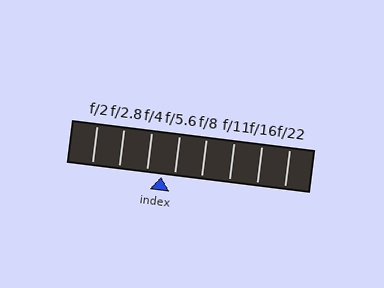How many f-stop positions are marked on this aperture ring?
There are 8 f-stop positions marked.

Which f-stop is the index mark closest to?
The index mark is closest to f/5.6.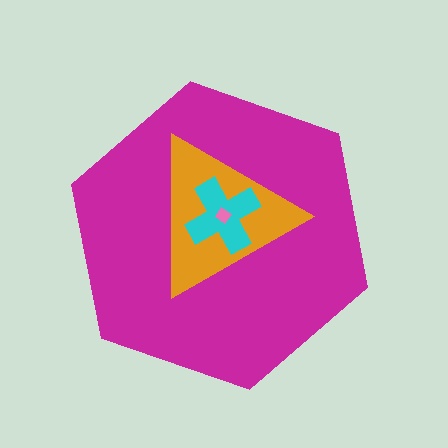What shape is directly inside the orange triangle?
The cyan cross.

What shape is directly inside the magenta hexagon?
The orange triangle.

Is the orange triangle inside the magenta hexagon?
Yes.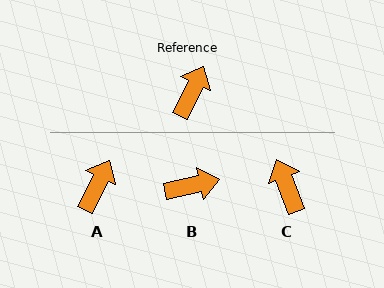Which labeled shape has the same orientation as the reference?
A.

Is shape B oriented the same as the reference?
No, it is off by about 52 degrees.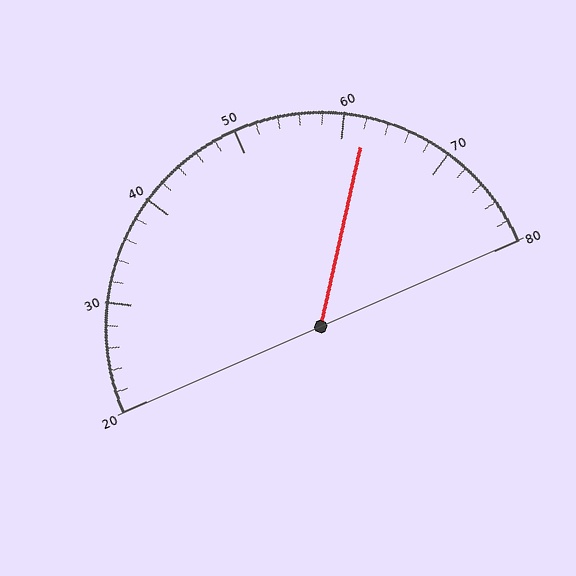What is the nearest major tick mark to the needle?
The nearest major tick mark is 60.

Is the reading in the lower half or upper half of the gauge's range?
The reading is in the upper half of the range (20 to 80).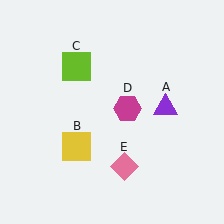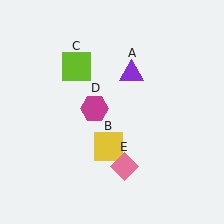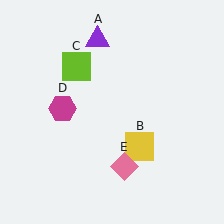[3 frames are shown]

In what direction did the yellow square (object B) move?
The yellow square (object B) moved right.